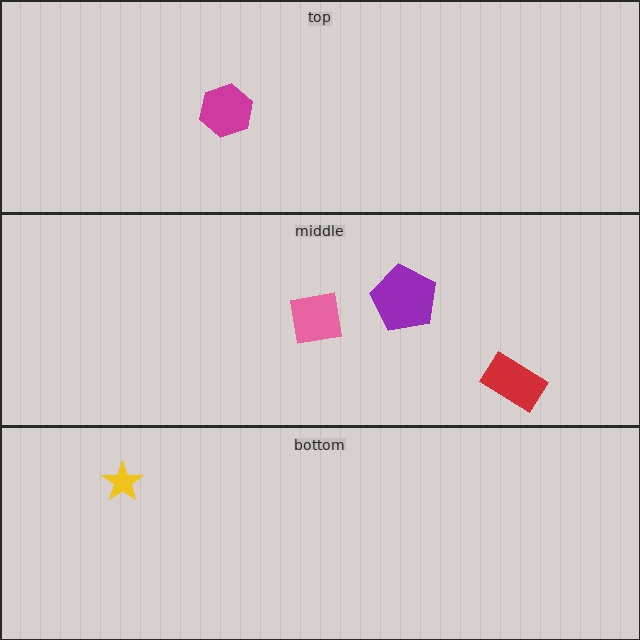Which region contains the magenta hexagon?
The top region.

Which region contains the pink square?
The middle region.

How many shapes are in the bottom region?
1.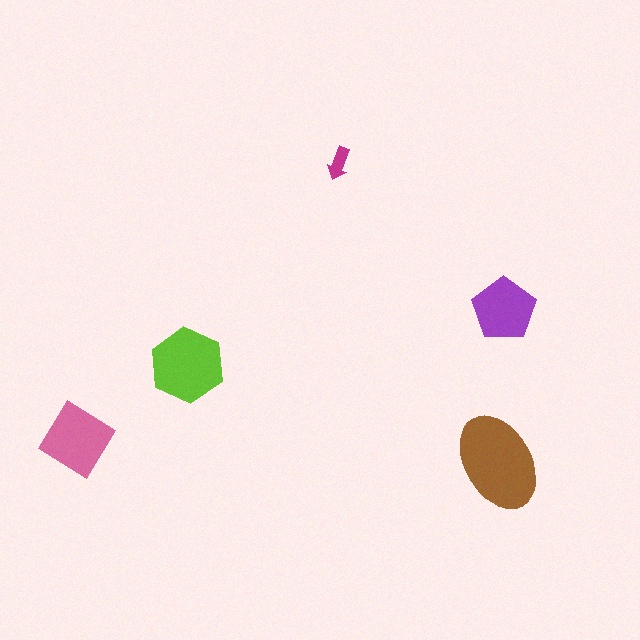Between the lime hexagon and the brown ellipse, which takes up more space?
The brown ellipse.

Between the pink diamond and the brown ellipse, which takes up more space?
The brown ellipse.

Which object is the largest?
The brown ellipse.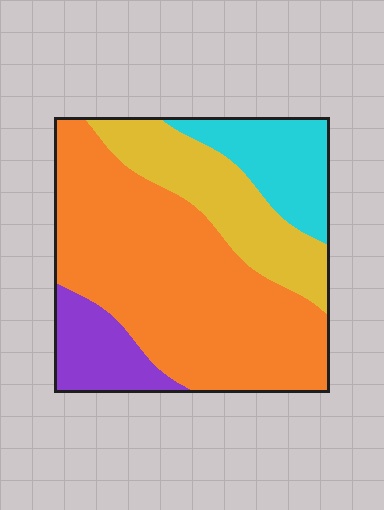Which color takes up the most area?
Orange, at roughly 55%.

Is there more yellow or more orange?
Orange.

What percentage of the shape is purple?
Purple takes up less than a sixth of the shape.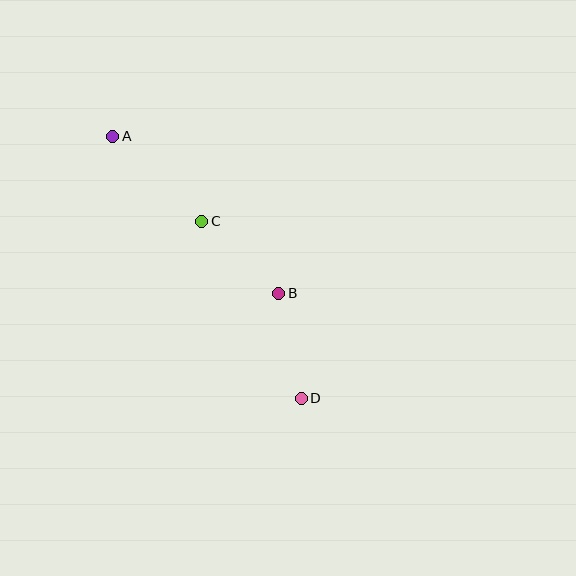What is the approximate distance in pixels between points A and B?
The distance between A and B is approximately 229 pixels.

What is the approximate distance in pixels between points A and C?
The distance between A and C is approximately 123 pixels.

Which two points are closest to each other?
Points B and C are closest to each other.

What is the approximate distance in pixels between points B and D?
The distance between B and D is approximately 107 pixels.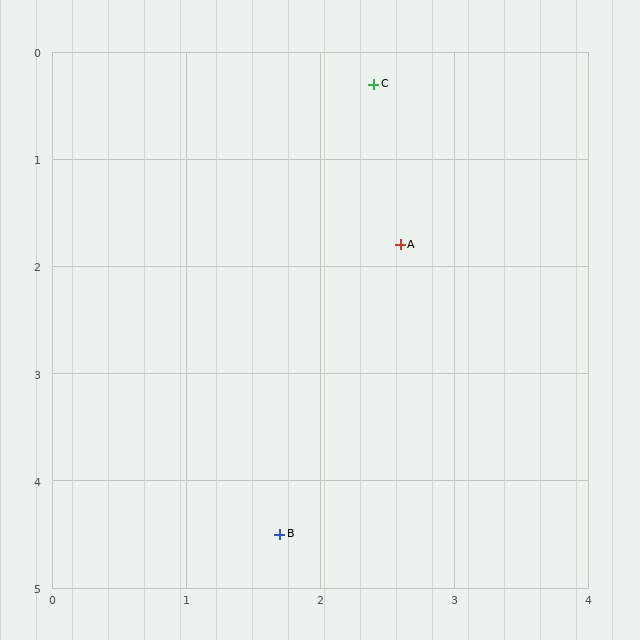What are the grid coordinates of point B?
Point B is at approximately (1.7, 4.5).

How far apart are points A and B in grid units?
Points A and B are about 2.8 grid units apart.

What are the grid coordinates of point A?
Point A is at approximately (2.6, 1.8).